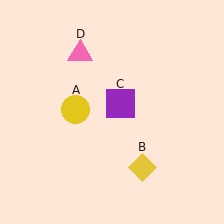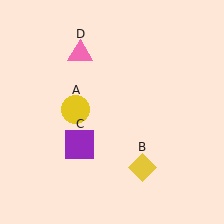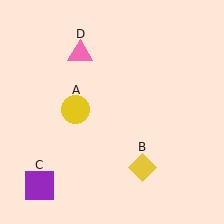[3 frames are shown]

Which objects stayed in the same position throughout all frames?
Yellow circle (object A) and yellow diamond (object B) and pink triangle (object D) remained stationary.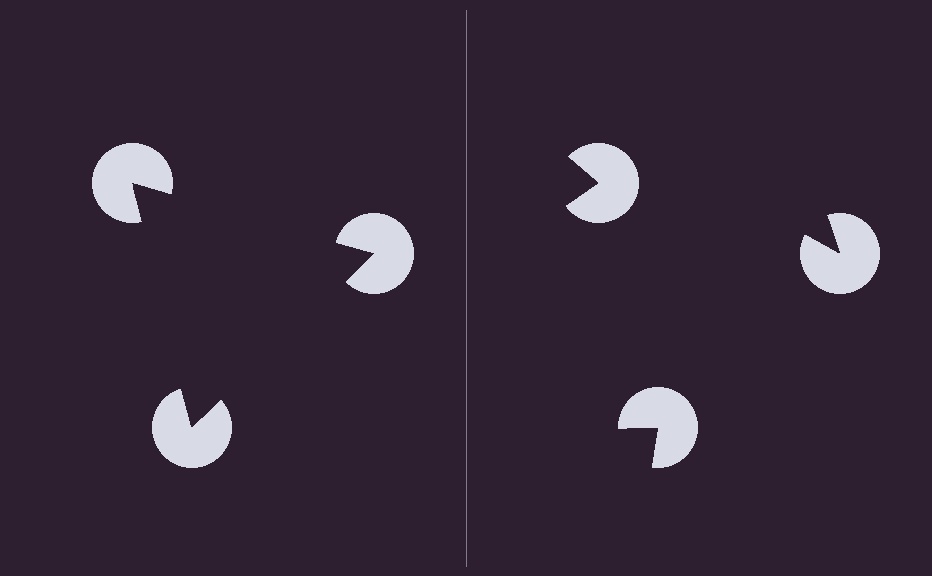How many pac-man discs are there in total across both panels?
6 — 3 on each side.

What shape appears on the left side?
An illusory triangle.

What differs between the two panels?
The pac-man discs are positioned identically on both sides; only the wedge orientations differ. On the left they align to a triangle; on the right they are misaligned.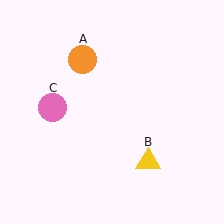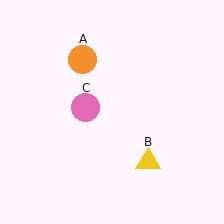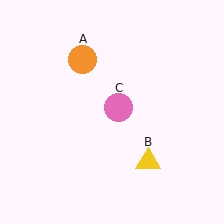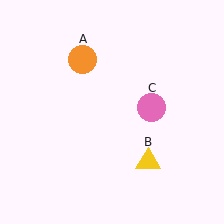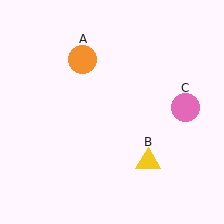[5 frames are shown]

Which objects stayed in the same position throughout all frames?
Orange circle (object A) and yellow triangle (object B) remained stationary.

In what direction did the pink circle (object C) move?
The pink circle (object C) moved right.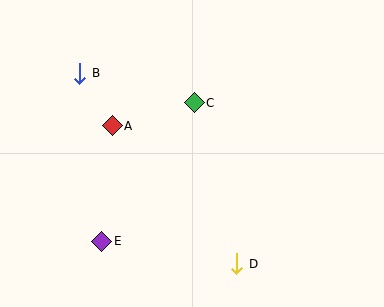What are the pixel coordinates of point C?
Point C is at (194, 103).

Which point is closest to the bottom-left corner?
Point E is closest to the bottom-left corner.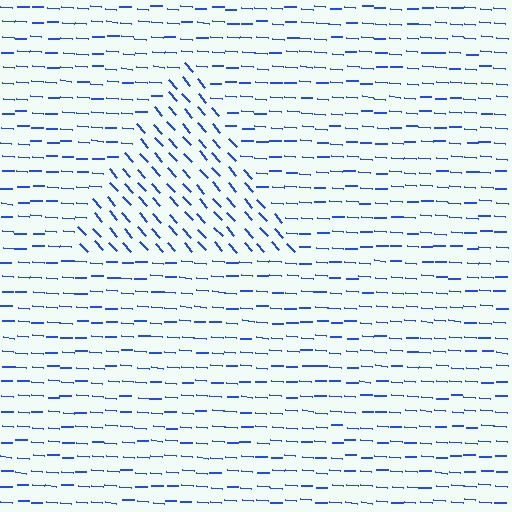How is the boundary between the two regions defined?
The boundary is defined purely by a change in line orientation (approximately 45 degrees difference). All lines are the same color and thickness.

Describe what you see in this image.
The image is filled with small blue line segments. A triangle region in the image has lines oriented differently from the surrounding lines, creating a visible texture boundary.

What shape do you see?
I see a triangle.